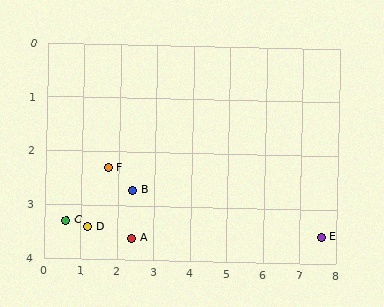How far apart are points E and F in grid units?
Points E and F are about 6.0 grid units apart.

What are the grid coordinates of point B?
Point B is at approximately (2.4, 2.7).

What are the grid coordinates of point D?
Point D is at approximately (1.2, 3.4).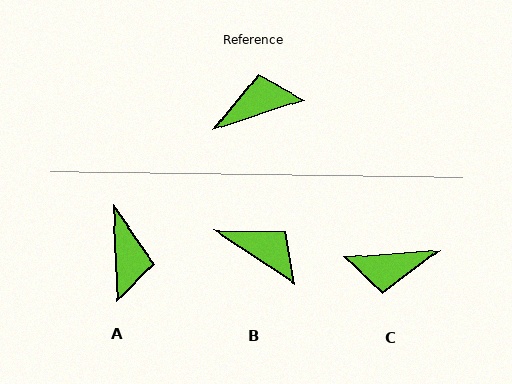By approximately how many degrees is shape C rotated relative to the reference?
Approximately 166 degrees counter-clockwise.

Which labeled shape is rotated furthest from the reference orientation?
C, about 166 degrees away.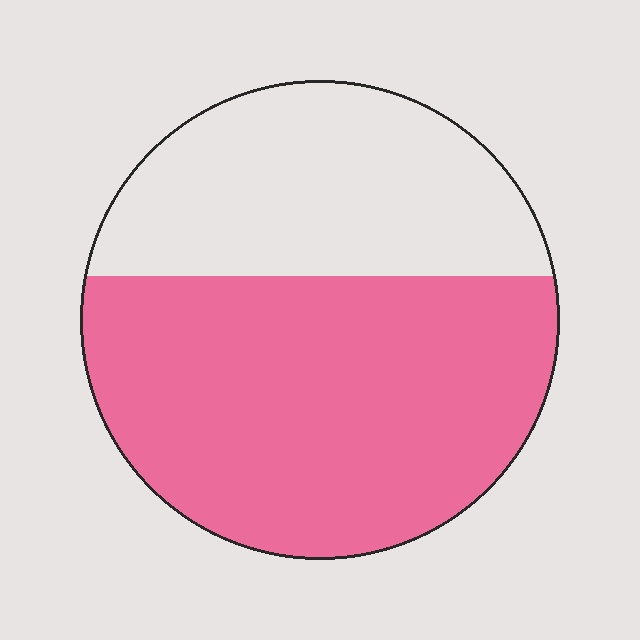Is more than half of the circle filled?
Yes.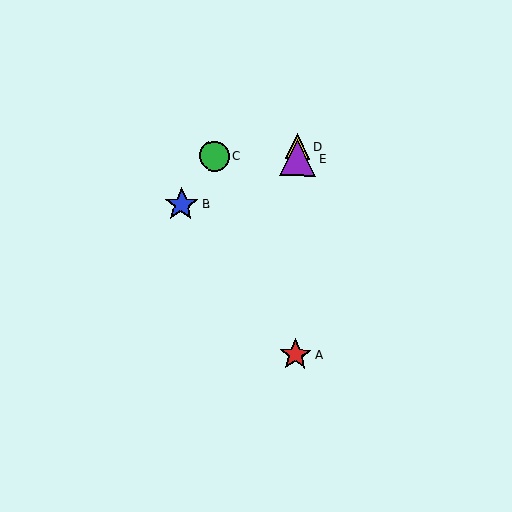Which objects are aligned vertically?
Objects A, D, E are aligned vertically.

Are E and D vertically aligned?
Yes, both are at x≈297.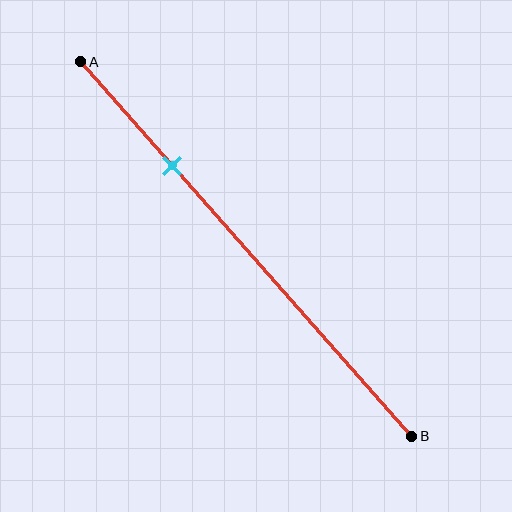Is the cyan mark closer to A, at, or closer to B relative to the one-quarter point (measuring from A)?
The cyan mark is approximately at the one-quarter point of segment AB.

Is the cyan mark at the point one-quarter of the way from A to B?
Yes, the mark is approximately at the one-quarter point.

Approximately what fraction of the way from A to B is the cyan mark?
The cyan mark is approximately 30% of the way from A to B.